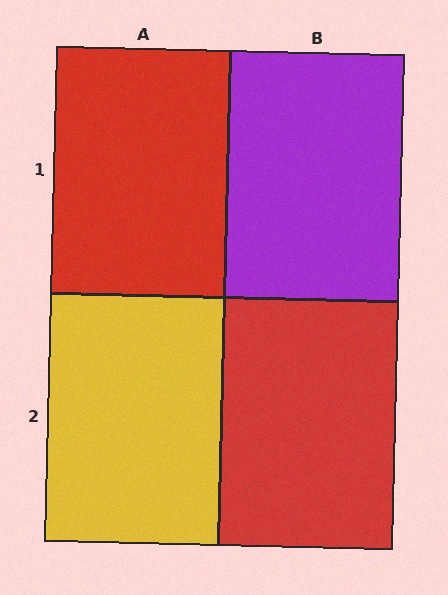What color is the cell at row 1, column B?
Purple.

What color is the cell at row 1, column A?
Red.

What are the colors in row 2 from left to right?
Yellow, red.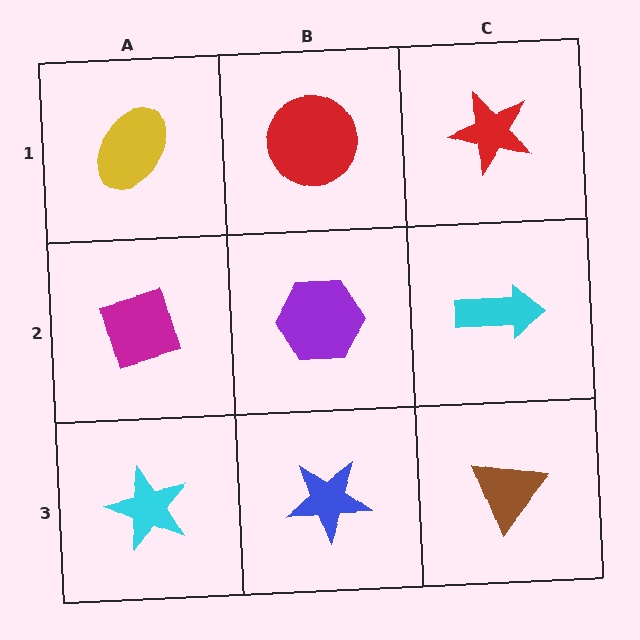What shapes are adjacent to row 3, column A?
A magenta diamond (row 2, column A), a blue star (row 3, column B).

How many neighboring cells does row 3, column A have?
2.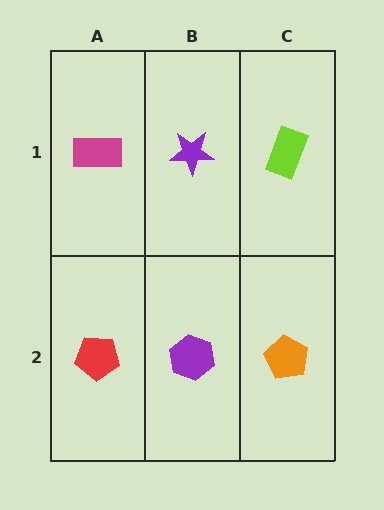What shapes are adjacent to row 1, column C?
An orange pentagon (row 2, column C), a purple star (row 1, column B).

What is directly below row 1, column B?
A purple hexagon.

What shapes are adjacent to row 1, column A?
A red pentagon (row 2, column A), a purple star (row 1, column B).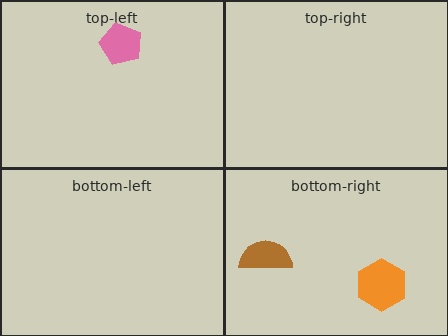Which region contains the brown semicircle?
The bottom-right region.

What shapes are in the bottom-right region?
The orange hexagon, the brown semicircle.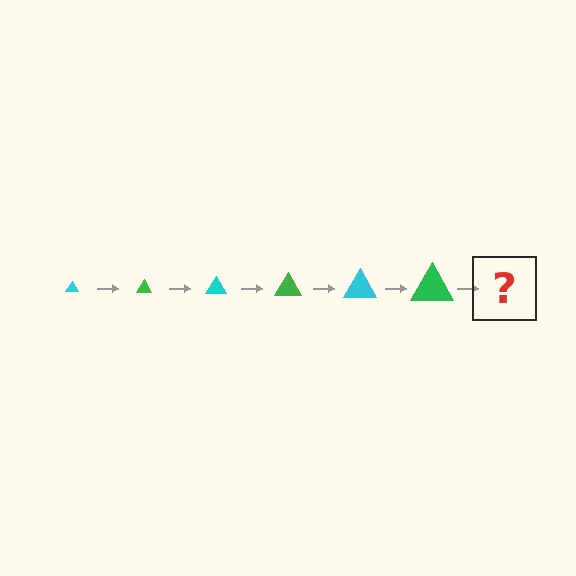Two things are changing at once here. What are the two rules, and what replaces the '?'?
The two rules are that the triangle grows larger each step and the color cycles through cyan and green. The '?' should be a cyan triangle, larger than the previous one.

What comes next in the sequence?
The next element should be a cyan triangle, larger than the previous one.